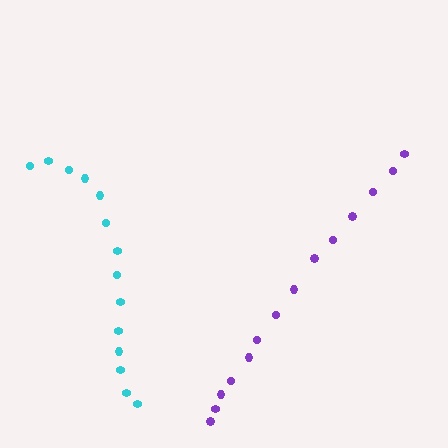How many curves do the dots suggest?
There are 2 distinct paths.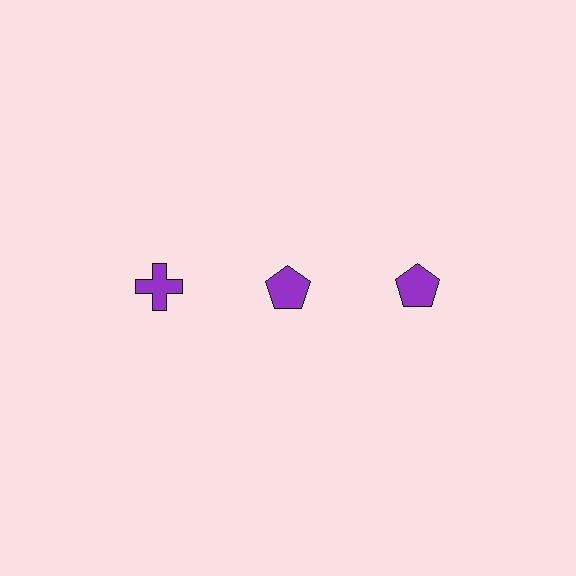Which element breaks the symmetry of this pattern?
The purple cross in the top row, leftmost column breaks the symmetry. All other shapes are purple pentagons.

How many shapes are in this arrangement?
There are 3 shapes arranged in a grid pattern.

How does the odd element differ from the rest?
It has a different shape: cross instead of pentagon.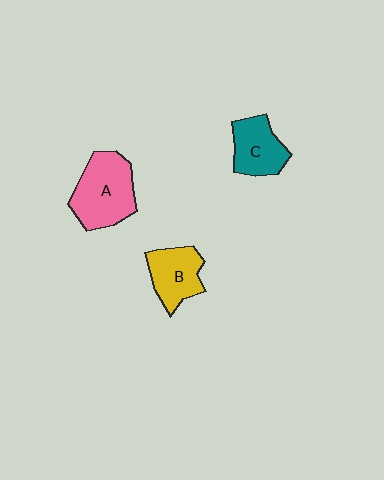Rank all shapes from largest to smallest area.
From largest to smallest: A (pink), B (yellow), C (teal).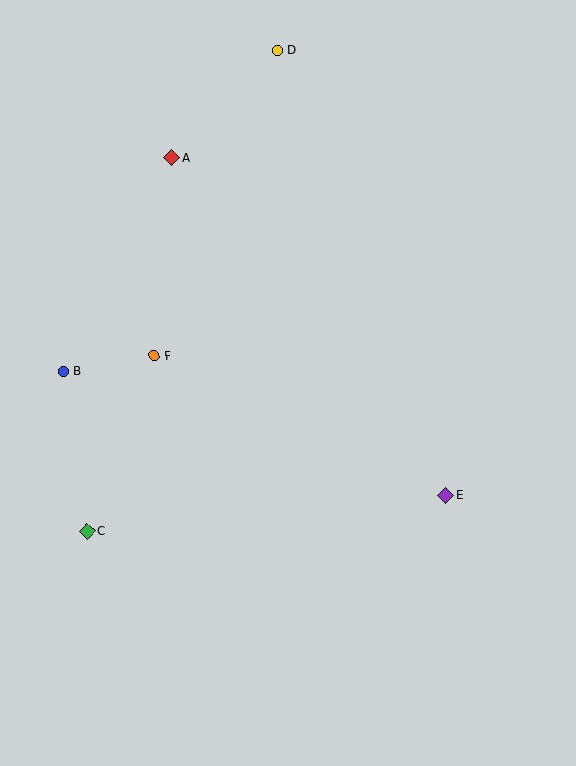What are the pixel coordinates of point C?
Point C is at (87, 531).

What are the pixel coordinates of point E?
Point E is at (446, 495).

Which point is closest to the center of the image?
Point F at (154, 356) is closest to the center.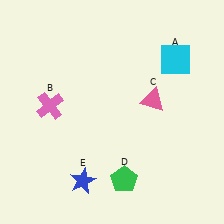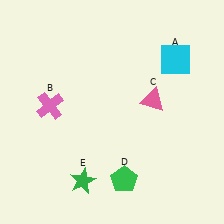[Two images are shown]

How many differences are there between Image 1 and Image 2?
There is 1 difference between the two images.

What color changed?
The star (E) changed from blue in Image 1 to green in Image 2.